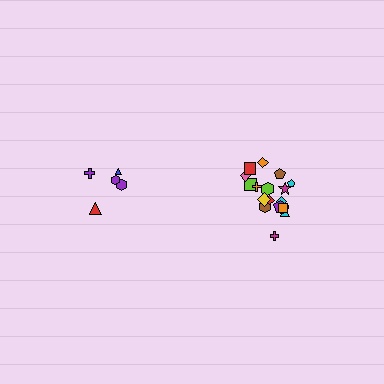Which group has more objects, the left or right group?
The right group.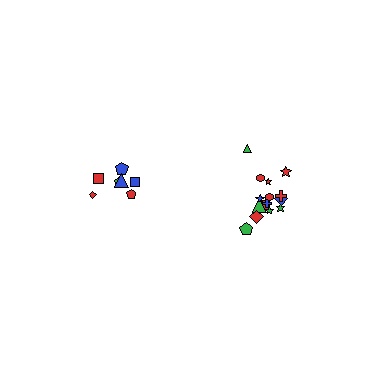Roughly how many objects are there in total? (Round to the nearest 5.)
Roughly 20 objects in total.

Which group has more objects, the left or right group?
The right group.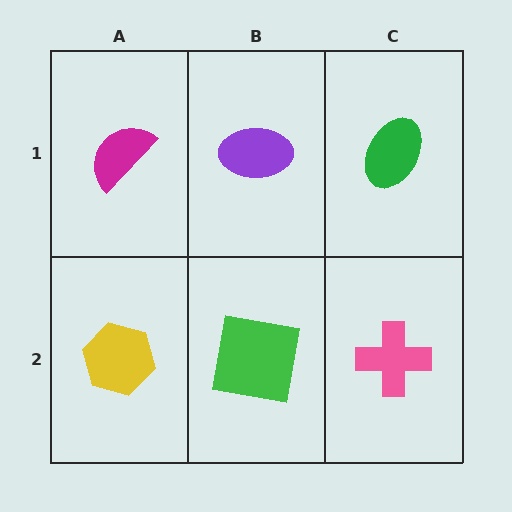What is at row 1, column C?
A green ellipse.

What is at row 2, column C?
A pink cross.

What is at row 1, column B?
A purple ellipse.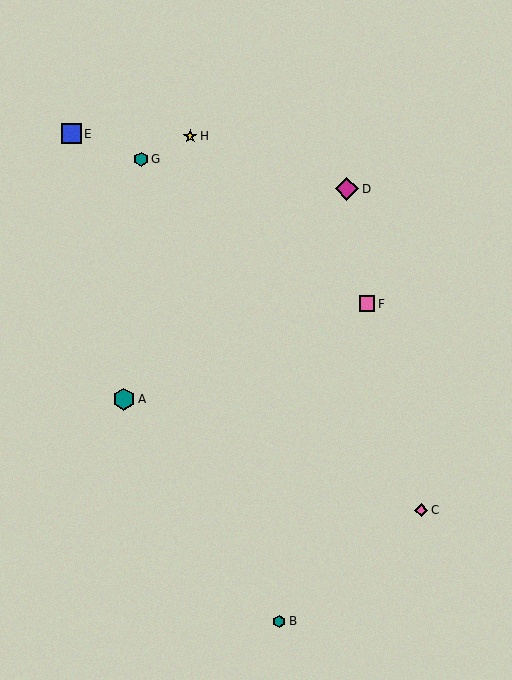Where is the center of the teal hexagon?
The center of the teal hexagon is at (124, 399).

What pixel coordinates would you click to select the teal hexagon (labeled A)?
Click at (124, 399) to select the teal hexagon A.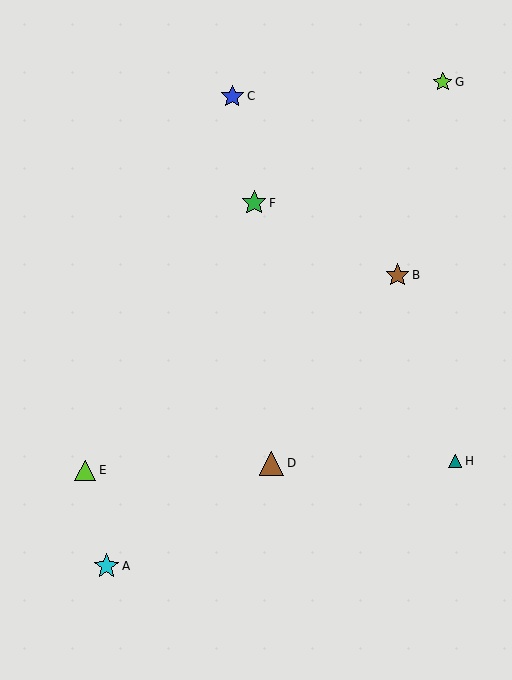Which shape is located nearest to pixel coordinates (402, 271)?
The brown star (labeled B) at (398, 275) is nearest to that location.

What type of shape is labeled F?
Shape F is a green star.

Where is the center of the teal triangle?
The center of the teal triangle is at (455, 461).